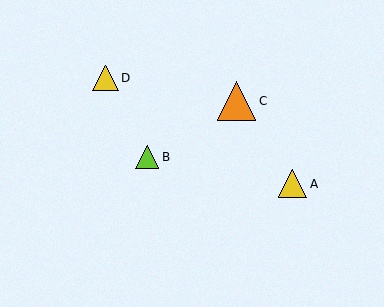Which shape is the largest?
The orange triangle (labeled C) is the largest.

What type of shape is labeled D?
Shape D is a yellow triangle.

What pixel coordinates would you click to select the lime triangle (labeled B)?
Click at (147, 157) to select the lime triangle B.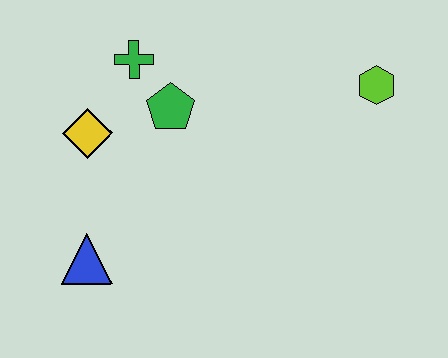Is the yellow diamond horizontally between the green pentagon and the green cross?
No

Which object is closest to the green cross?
The green pentagon is closest to the green cross.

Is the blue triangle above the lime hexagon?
No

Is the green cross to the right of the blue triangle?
Yes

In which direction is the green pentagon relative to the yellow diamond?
The green pentagon is to the right of the yellow diamond.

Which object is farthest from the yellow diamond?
The lime hexagon is farthest from the yellow diamond.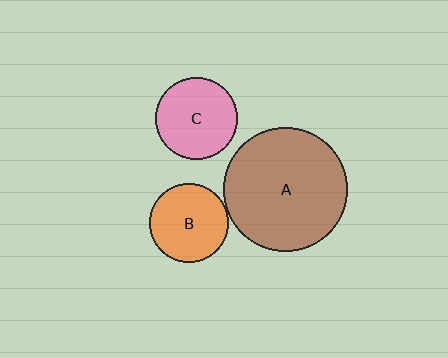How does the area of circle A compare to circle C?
Approximately 2.3 times.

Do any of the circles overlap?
No, none of the circles overlap.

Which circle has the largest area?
Circle A (brown).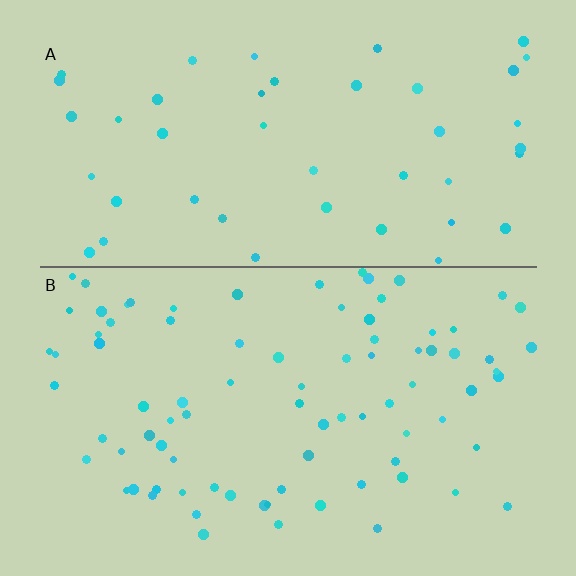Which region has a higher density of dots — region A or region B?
B (the bottom).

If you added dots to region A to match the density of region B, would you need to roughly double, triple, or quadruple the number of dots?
Approximately double.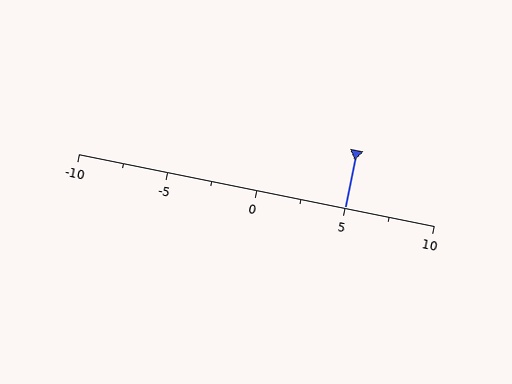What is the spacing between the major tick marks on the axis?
The major ticks are spaced 5 apart.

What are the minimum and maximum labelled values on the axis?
The axis runs from -10 to 10.